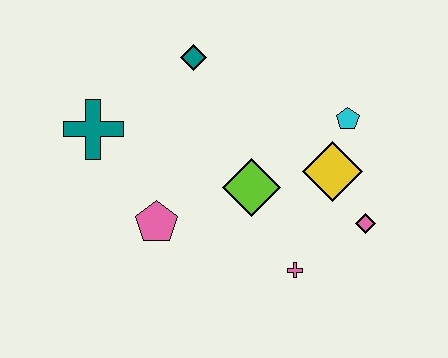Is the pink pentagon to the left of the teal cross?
No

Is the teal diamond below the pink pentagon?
No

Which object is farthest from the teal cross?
The pink diamond is farthest from the teal cross.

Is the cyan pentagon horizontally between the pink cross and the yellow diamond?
No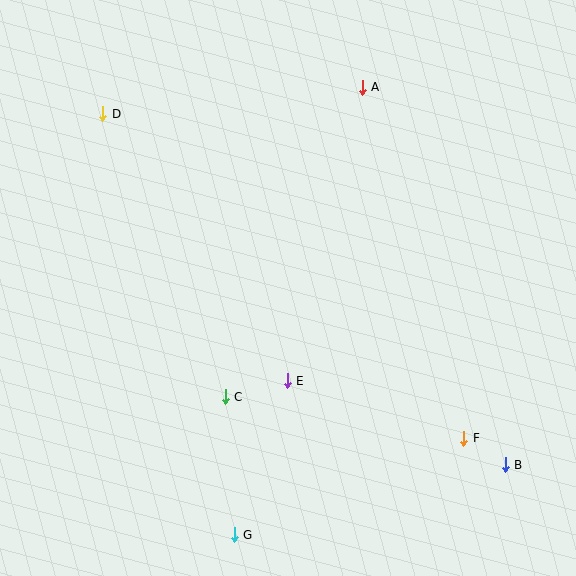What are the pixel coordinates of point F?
Point F is at (464, 438).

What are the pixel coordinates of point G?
Point G is at (234, 535).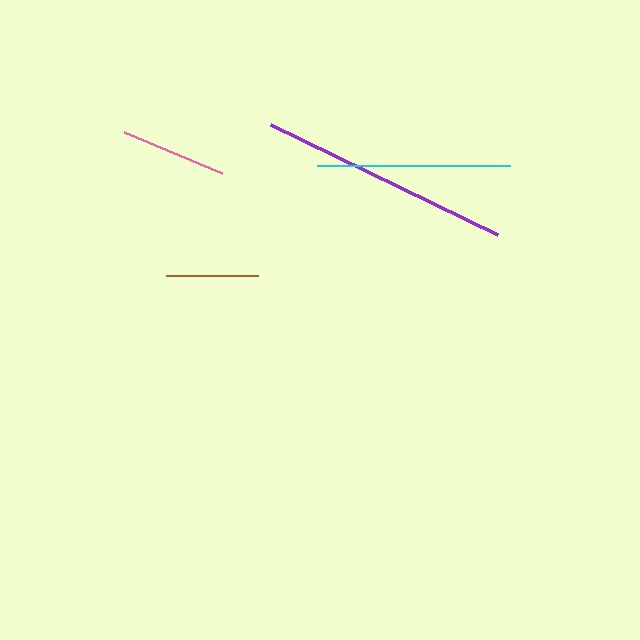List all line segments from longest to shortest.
From longest to shortest: purple, cyan, pink, brown.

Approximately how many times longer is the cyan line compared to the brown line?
The cyan line is approximately 2.1 times the length of the brown line.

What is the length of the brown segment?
The brown segment is approximately 92 pixels long.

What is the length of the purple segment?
The purple segment is approximately 253 pixels long.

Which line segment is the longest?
The purple line is the longest at approximately 253 pixels.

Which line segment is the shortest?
The brown line is the shortest at approximately 92 pixels.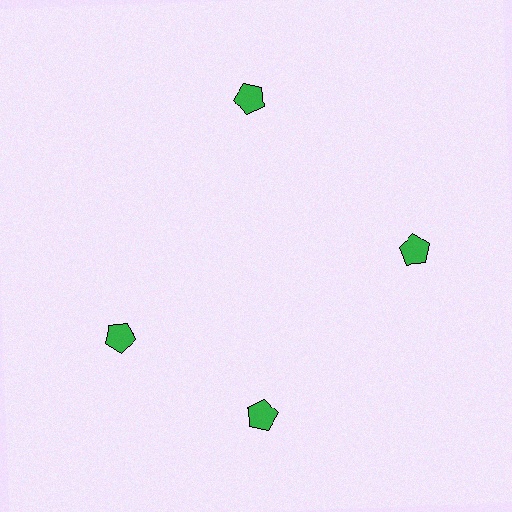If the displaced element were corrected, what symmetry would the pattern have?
It would have 4-fold rotational symmetry — the pattern would map onto itself every 90 degrees.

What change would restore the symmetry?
The symmetry would be restored by rotating it back into even spacing with its neighbors so that all 4 pentagons sit at equal angles and equal distance from the center.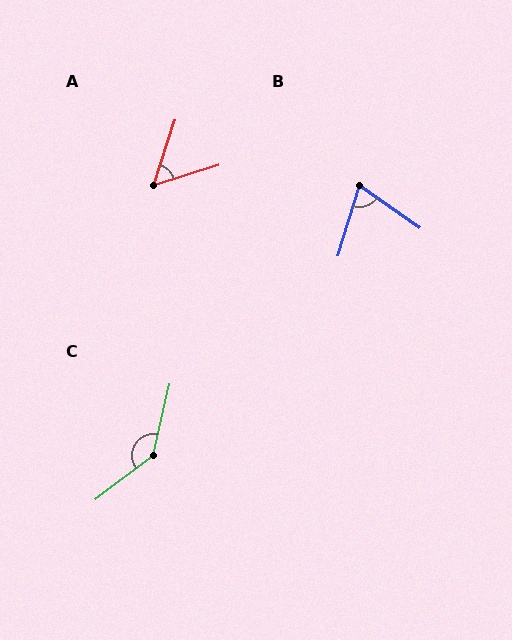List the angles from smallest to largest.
A (54°), B (72°), C (140°).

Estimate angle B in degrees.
Approximately 72 degrees.